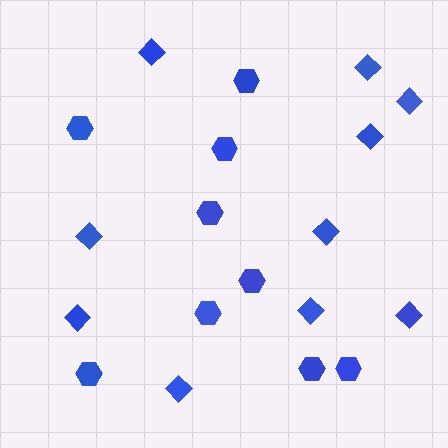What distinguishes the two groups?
There are 2 groups: one group of hexagons (9) and one group of diamonds (10).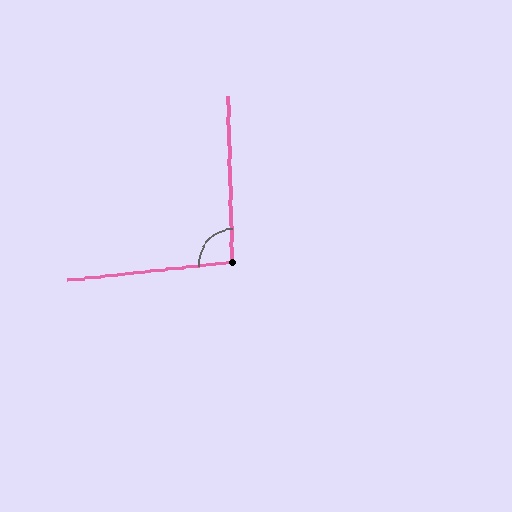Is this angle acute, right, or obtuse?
It is approximately a right angle.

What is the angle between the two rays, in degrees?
Approximately 95 degrees.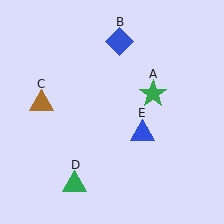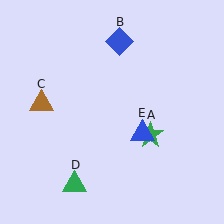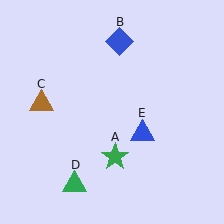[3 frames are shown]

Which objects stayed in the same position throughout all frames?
Blue diamond (object B) and brown triangle (object C) and green triangle (object D) and blue triangle (object E) remained stationary.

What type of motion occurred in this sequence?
The green star (object A) rotated clockwise around the center of the scene.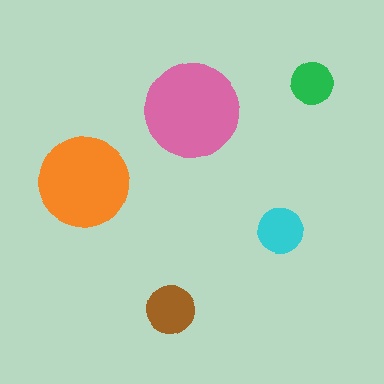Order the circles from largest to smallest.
the pink one, the orange one, the brown one, the cyan one, the green one.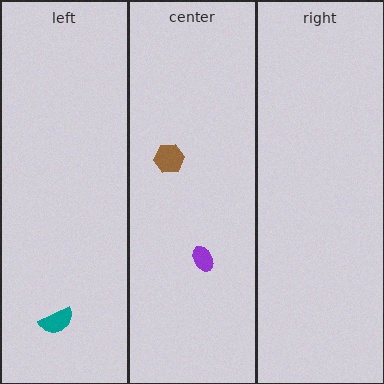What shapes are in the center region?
The brown hexagon, the purple ellipse.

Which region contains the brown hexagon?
The center region.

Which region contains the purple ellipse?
The center region.